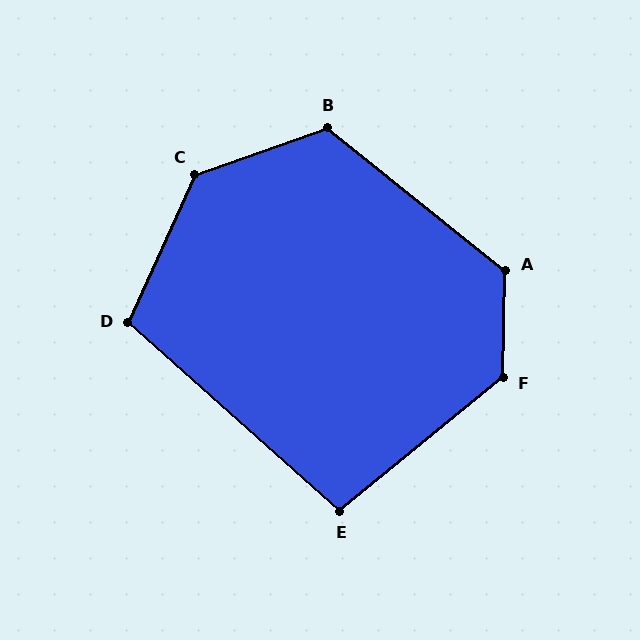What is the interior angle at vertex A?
Approximately 127 degrees (obtuse).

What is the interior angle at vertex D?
Approximately 108 degrees (obtuse).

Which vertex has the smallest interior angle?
E, at approximately 99 degrees.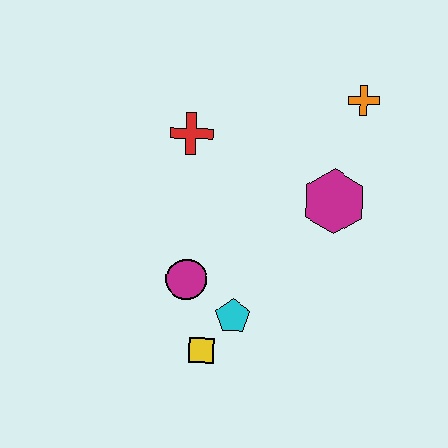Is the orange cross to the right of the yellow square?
Yes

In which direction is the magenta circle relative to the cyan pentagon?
The magenta circle is to the left of the cyan pentagon.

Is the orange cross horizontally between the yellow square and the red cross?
No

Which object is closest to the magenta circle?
The cyan pentagon is closest to the magenta circle.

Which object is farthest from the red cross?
The yellow square is farthest from the red cross.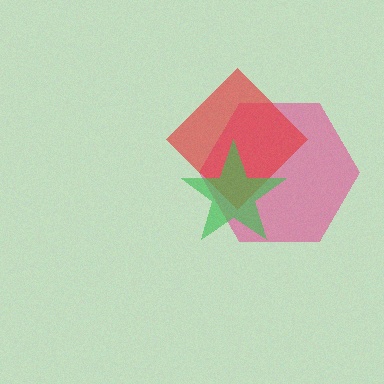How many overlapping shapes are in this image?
There are 3 overlapping shapes in the image.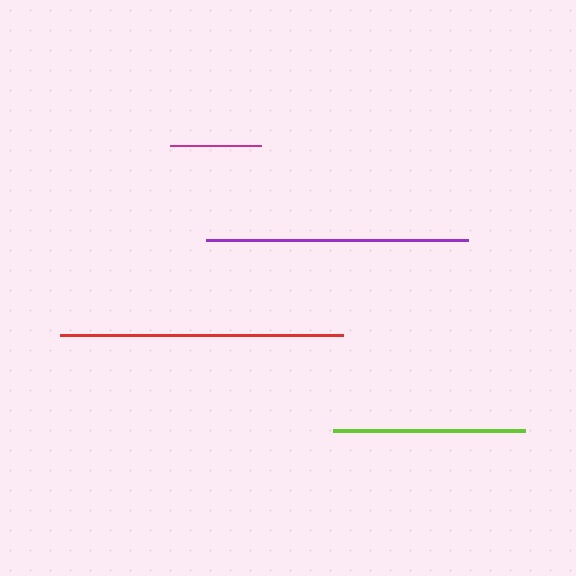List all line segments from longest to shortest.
From longest to shortest: red, purple, lime, magenta.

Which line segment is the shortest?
The magenta line is the shortest at approximately 90 pixels.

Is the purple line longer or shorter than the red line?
The red line is longer than the purple line.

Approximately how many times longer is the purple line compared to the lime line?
The purple line is approximately 1.4 times the length of the lime line.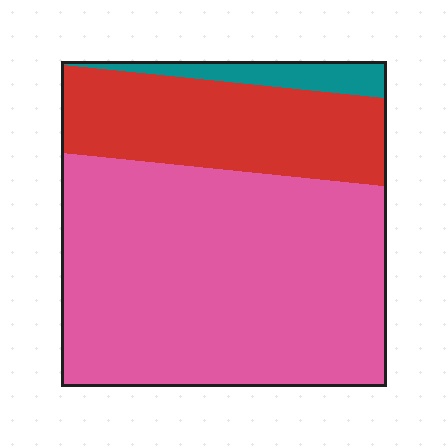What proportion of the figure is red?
Red takes up about one quarter (1/4) of the figure.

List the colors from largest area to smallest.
From largest to smallest: pink, red, teal.